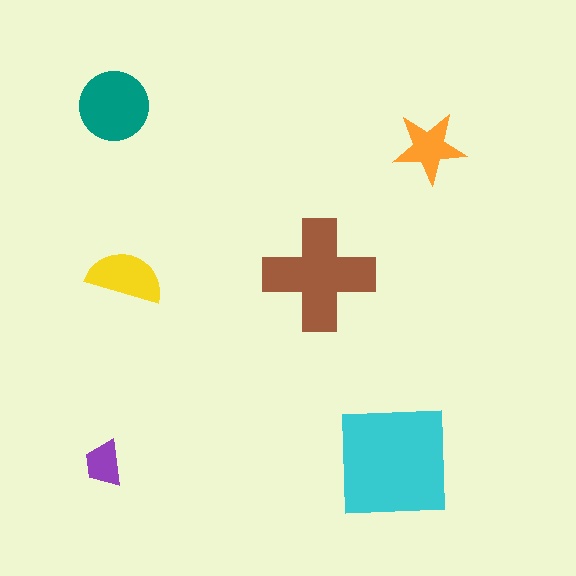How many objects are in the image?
There are 6 objects in the image.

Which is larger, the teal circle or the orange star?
The teal circle.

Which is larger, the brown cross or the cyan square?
The cyan square.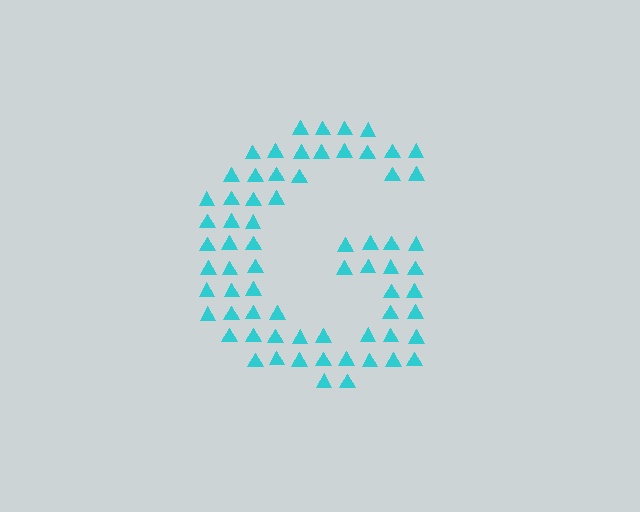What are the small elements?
The small elements are triangles.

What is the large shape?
The large shape is the letter G.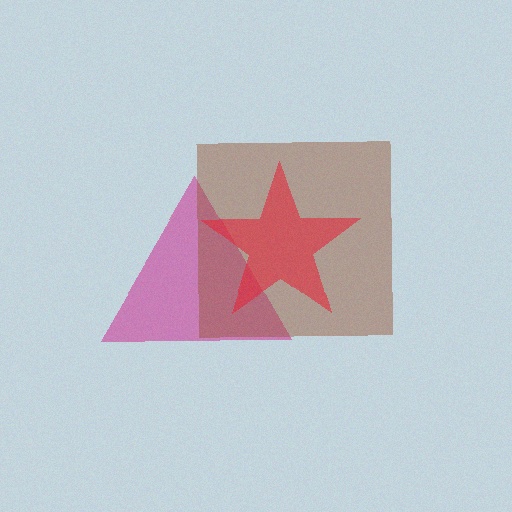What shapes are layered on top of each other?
The layered shapes are: a magenta triangle, a brown square, a red star.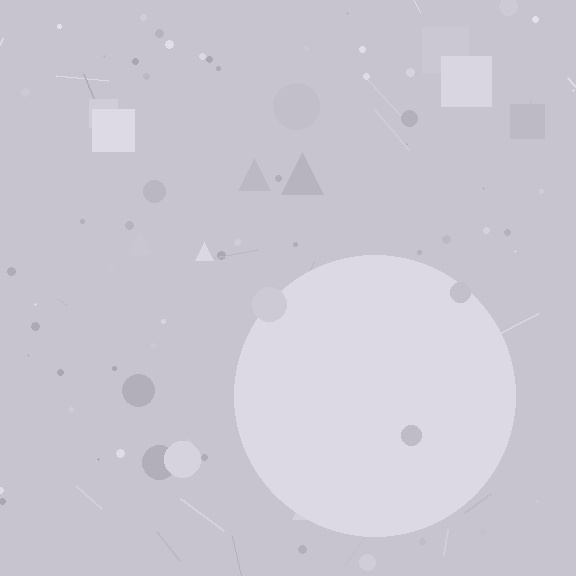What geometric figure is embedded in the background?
A circle is embedded in the background.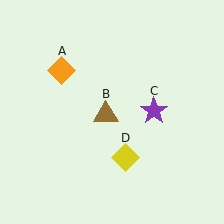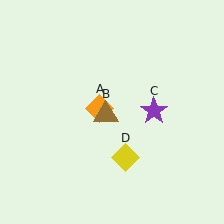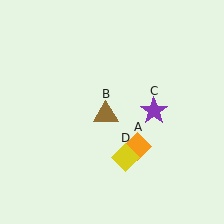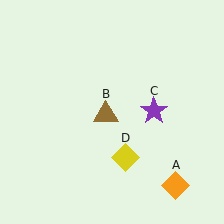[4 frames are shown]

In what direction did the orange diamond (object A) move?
The orange diamond (object A) moved down and to the right.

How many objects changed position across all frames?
1 object changed position: orange diamond (object A).